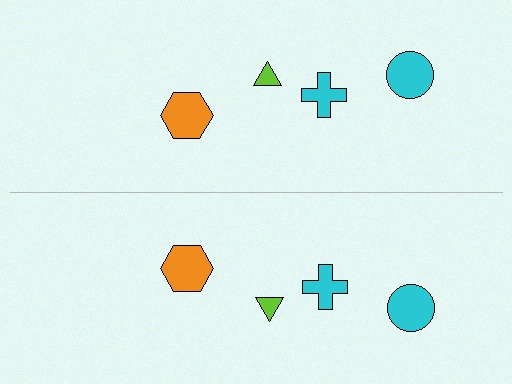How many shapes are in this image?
There are 8 shapes in this image.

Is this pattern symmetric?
Yes, this pattern has bilateral (reflection) symmetry.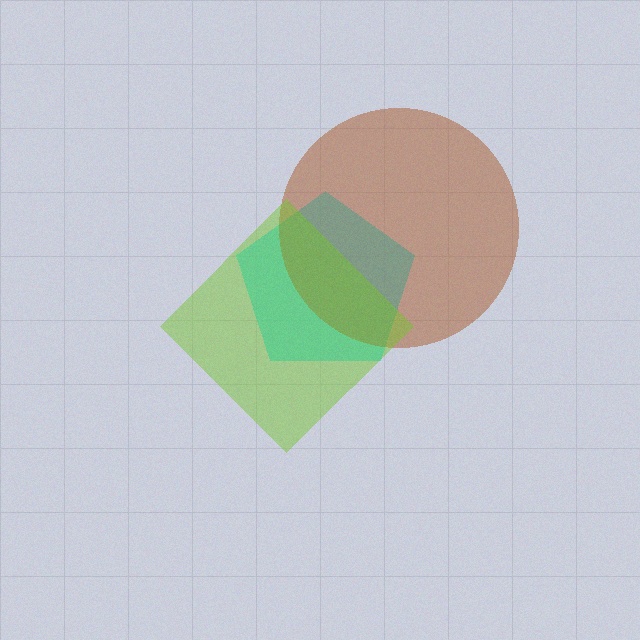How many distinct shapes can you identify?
There are 3 distinct shapes: a cyan pentagon, a brown circle, a lime diamond.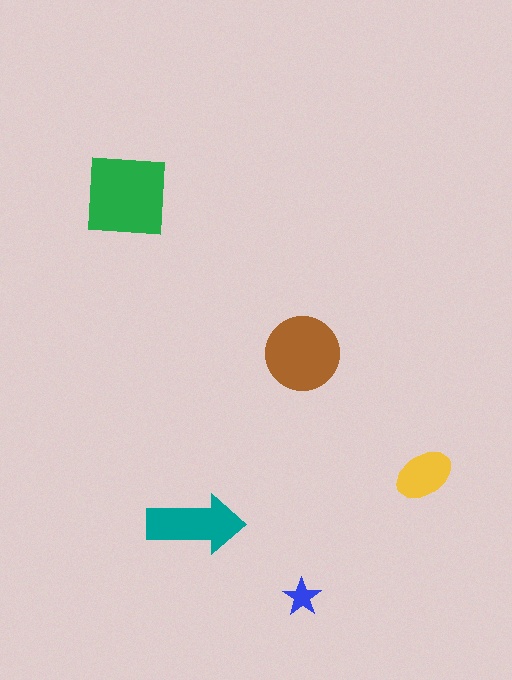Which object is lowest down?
The blue star is bottommost.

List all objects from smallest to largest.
The blue star, the yellow ellipse, the teal arrow, the brown circle, the green square.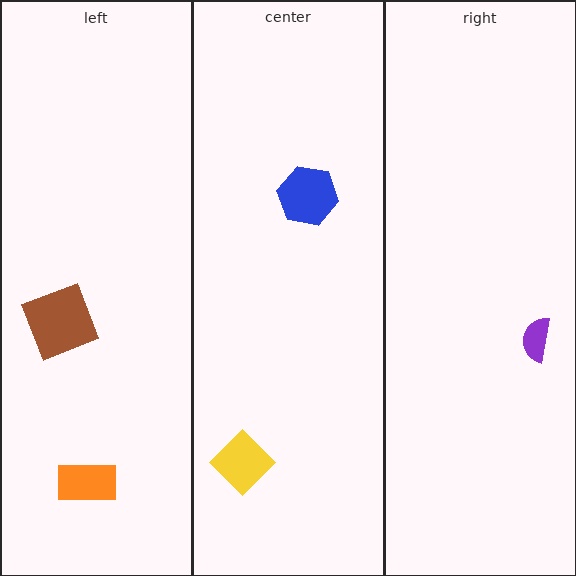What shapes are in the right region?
The purple semicircle.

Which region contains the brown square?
The left region.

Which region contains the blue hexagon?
The center region.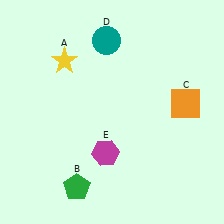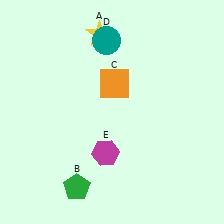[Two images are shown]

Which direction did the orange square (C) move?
The orange square (C) moved left.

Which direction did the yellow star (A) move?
The yellow star (A) moved right.